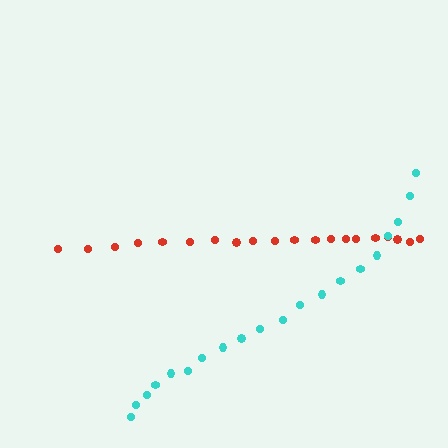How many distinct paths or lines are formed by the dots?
There are 2 distinct paths.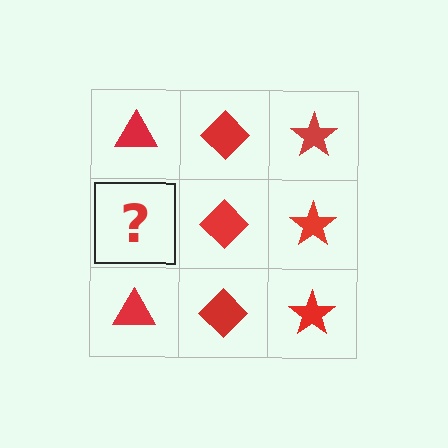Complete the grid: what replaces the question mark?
The question mark should be replaced with a red triangle.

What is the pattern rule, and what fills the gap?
The rule is that each column has a consistent shape. The gap should be filled with a red triangle.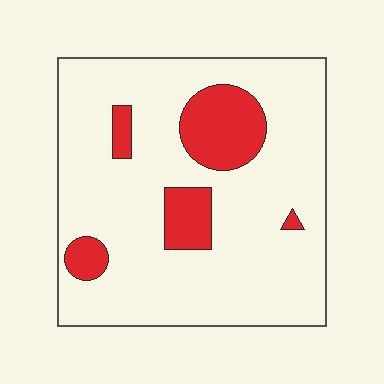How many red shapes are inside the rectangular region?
5.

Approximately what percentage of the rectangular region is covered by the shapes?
Approximately 15%.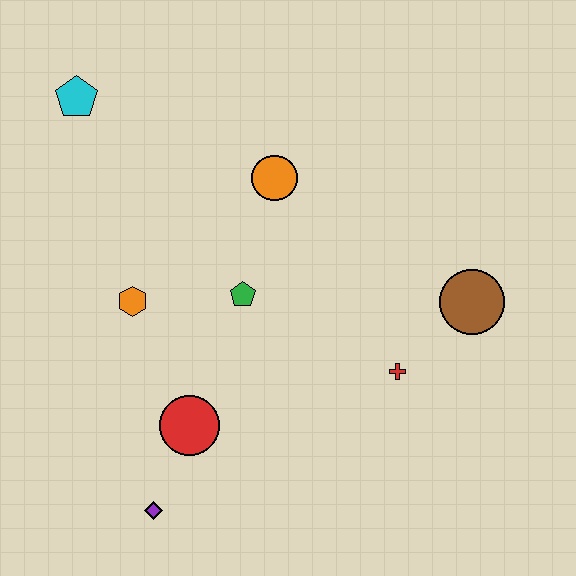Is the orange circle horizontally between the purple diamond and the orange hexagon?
No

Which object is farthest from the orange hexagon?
The brown circle is farthest from the orange hexagon.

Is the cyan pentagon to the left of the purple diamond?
Yes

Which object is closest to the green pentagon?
The orange hexagon is closest to the green pentagon.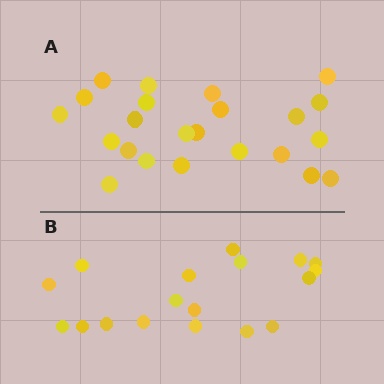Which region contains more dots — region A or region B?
Region A (the top region) has more dots.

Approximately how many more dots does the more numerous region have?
Region A has about 5 more dots than region B.